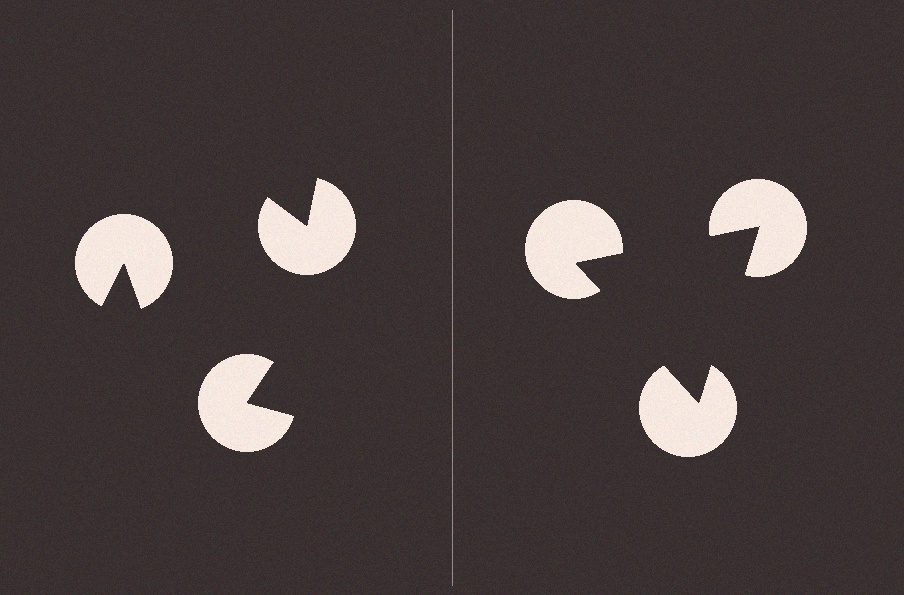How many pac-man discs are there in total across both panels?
6 — 3 on each side.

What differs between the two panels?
The pac-man discs are positioned identically on both sides; only the wedge orientations differ. On the right they align to a triangle; on the left they are misaligned.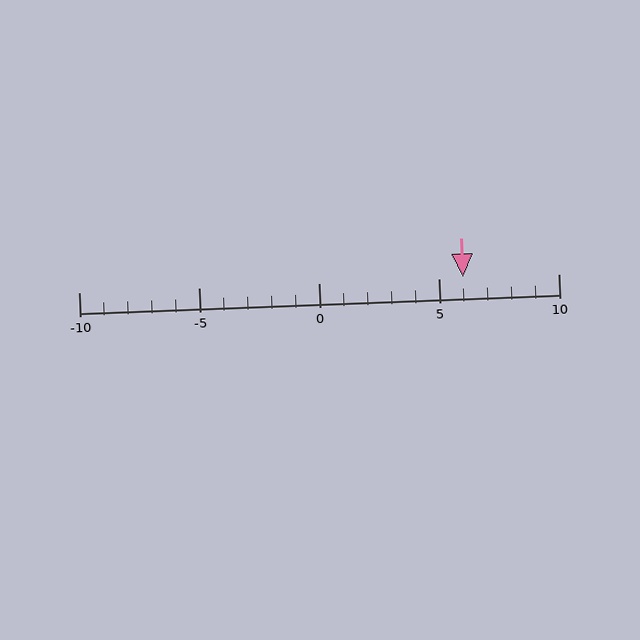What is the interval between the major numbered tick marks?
The major tick marks are spaced 5 units apart.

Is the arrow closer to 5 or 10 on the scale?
The arrow is closer to 5.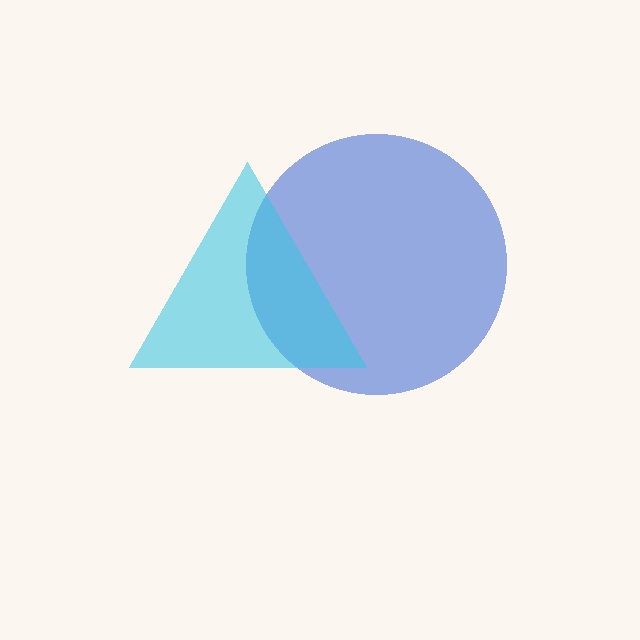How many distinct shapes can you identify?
There are 2 distinct shapes: a blue circle, a cyan triangle.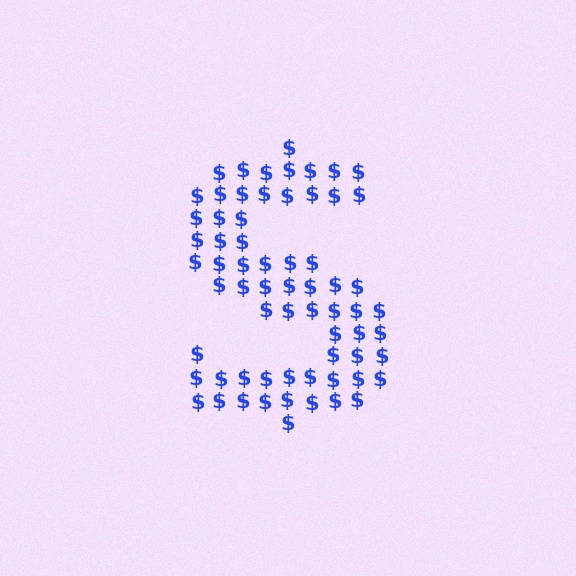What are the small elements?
The small elements are dollar signs.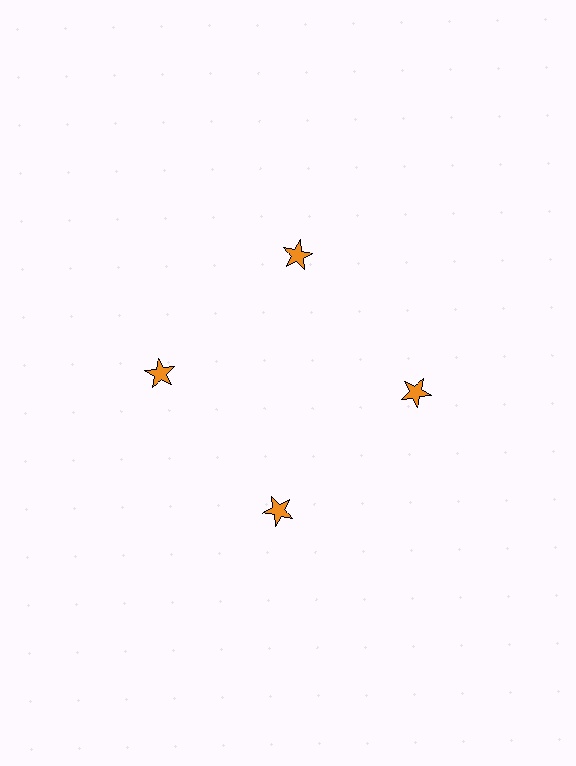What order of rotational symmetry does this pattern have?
This pattern has 4-fold rotational symmetry.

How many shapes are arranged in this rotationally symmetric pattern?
There are 4 shapes, arranged in 4 groups of 1.